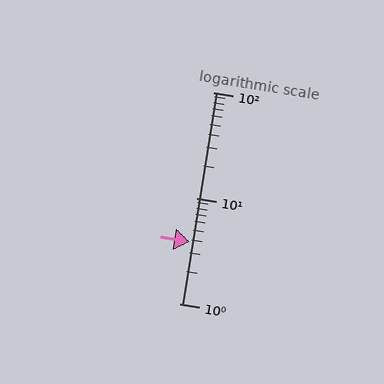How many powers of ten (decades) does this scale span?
The scale spans 2 decades, from 1 to 100.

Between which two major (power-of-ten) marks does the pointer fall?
The pointer is between 1 and 10.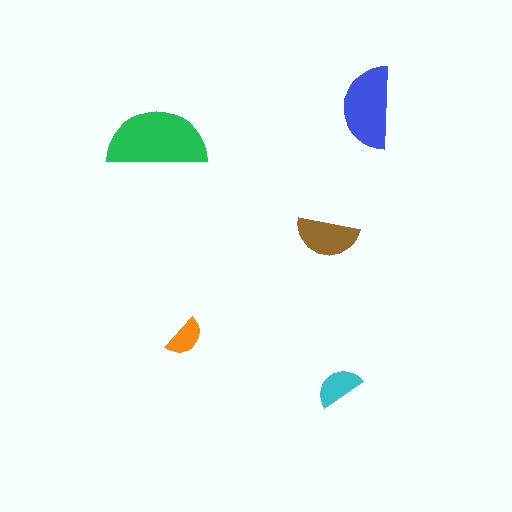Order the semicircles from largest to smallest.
the green one, the blue one, the brown one, the cyan one, the orange one.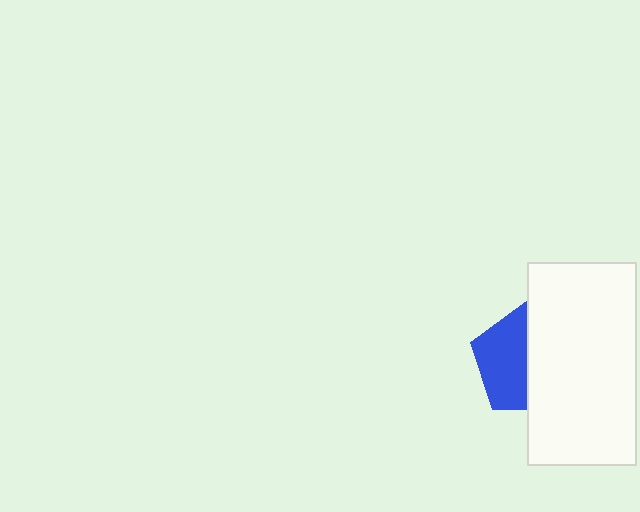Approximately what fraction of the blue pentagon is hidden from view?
Roughly 51% of the blue pentagon is hidden behind the white rectangle.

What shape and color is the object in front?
The object in front is a white rectangle.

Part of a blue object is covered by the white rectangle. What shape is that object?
It is a pentagon.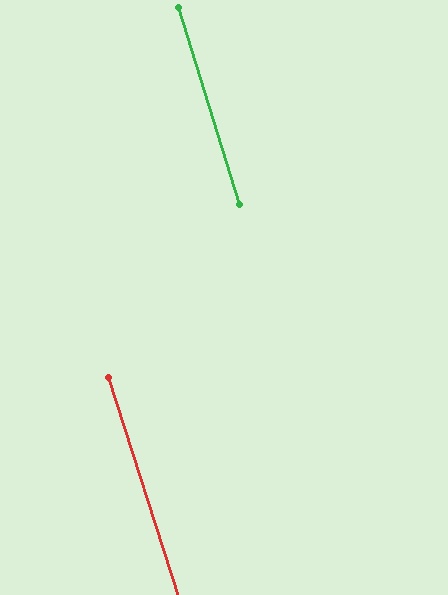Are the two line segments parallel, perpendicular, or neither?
Parallel — their directions differ by only 0.2°.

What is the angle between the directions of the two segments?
Approximately 0 degrees.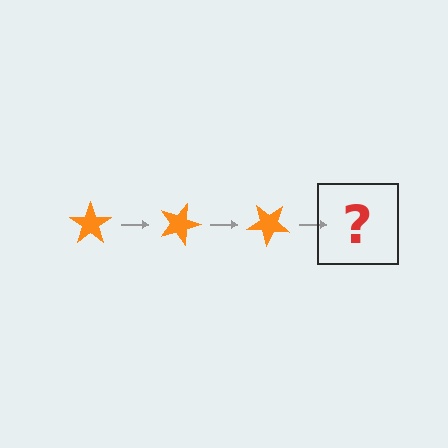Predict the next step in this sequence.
The next step is an orange star rotated 60 degrees.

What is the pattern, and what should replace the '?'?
The pattern is that the star rotates 20 degrees each step. The '?' should be an orange star rotated 60 degrees.